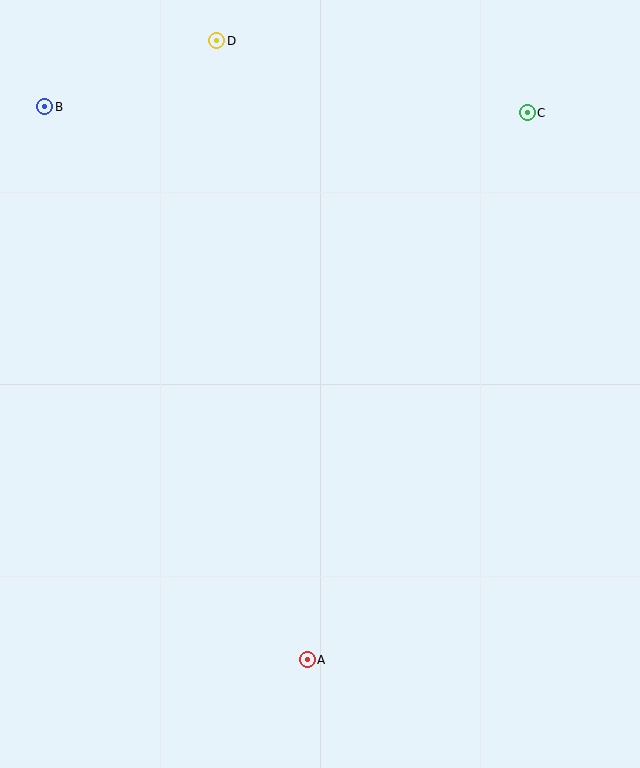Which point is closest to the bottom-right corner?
Point A is closest to the bottom-right corner.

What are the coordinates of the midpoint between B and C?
The midpoint between B and C is at (286, 110).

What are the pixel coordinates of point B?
Point B is at (45, 107).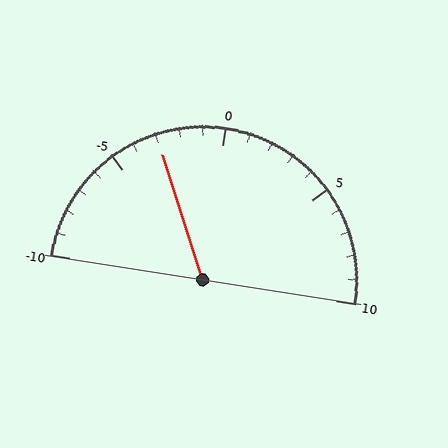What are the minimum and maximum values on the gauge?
The gauge ranges from -10 to 10.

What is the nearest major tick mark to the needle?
The nearest major tick mark is -5.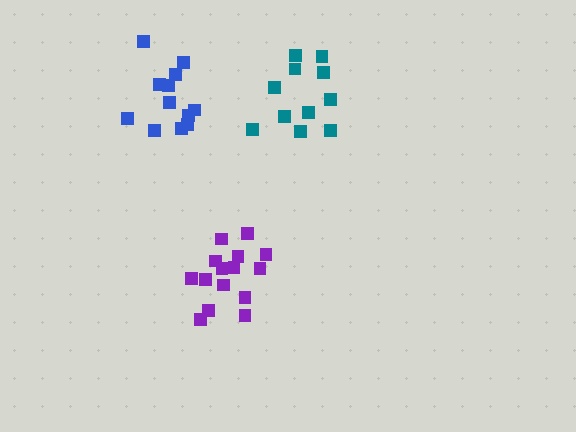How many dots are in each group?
Group 1: 11 dots, Group 2: 12 dots, Group 3: 15 dots (38 total).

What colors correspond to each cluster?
The clusters are colored: teal, blue, purple.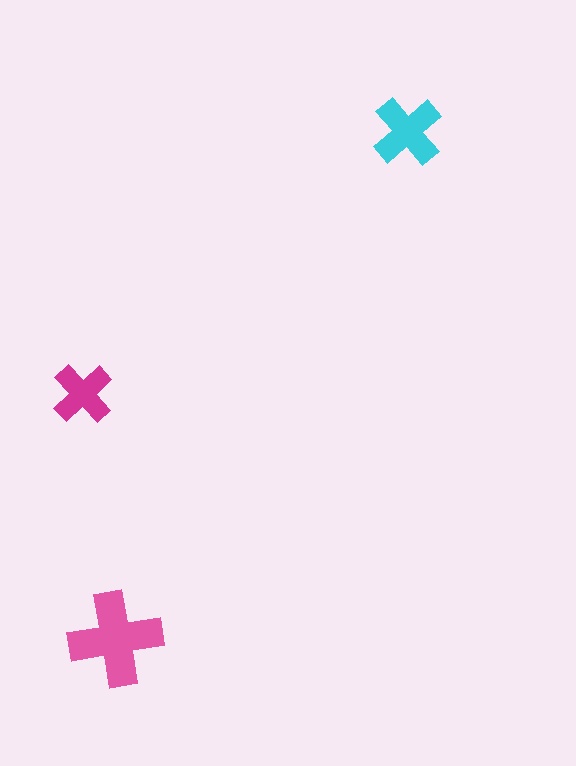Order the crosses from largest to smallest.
the pink one, the cyan one, the magenta one.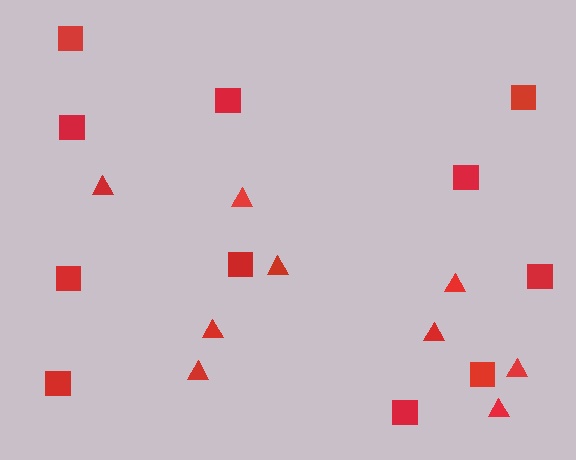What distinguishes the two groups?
There are 2 groups: one group of squares (11) and one group of triangles (9).